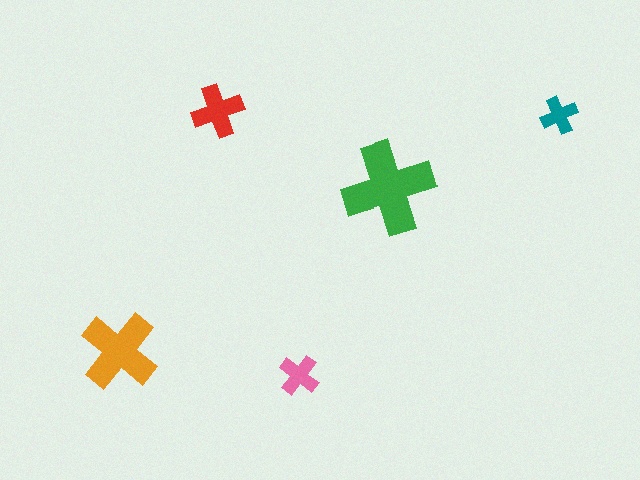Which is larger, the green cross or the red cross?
The green one.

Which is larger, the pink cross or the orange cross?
The orange one.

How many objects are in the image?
There are 5 objects in the image.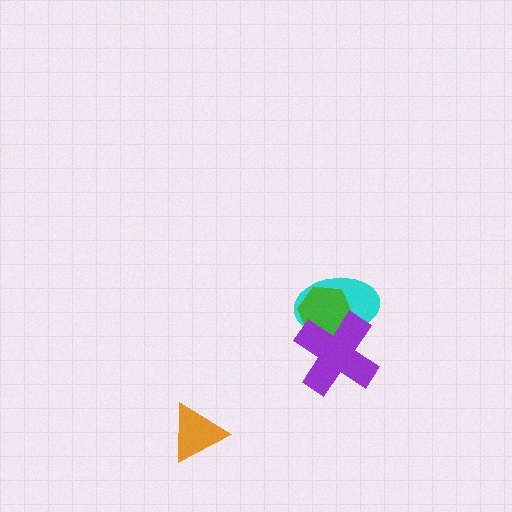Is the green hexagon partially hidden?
Yes, it is partially covered by another shape.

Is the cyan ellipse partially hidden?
Yes, it is partially covered by another shape.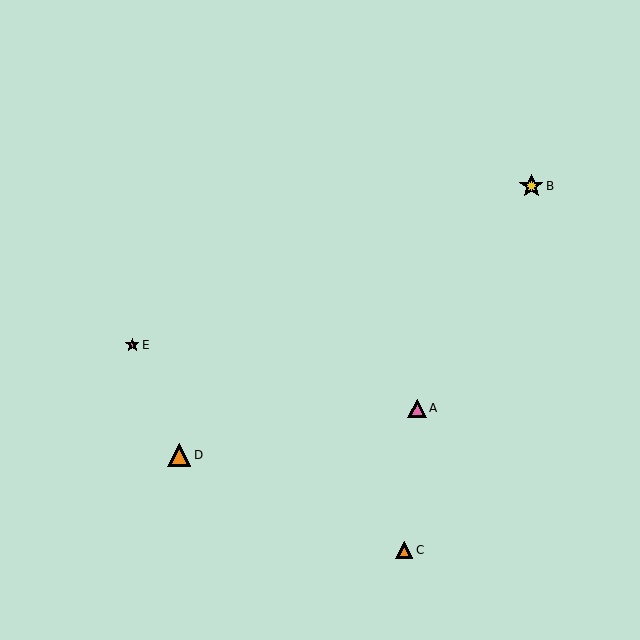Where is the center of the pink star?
The center of the pink star is at (132, 345).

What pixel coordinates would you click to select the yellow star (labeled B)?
Click at (531, 186) to select the yellow star B.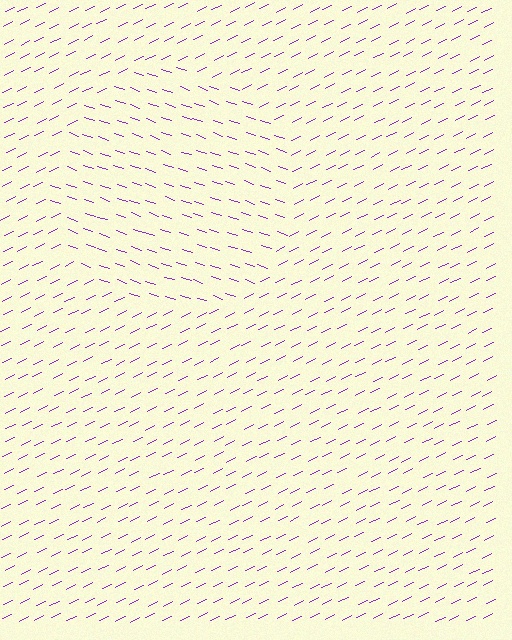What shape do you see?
I see a circle.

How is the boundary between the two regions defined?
The boundary is defined purely by a change in line orientation (approximately 45 degrees difference). All lines are the same color and thickness.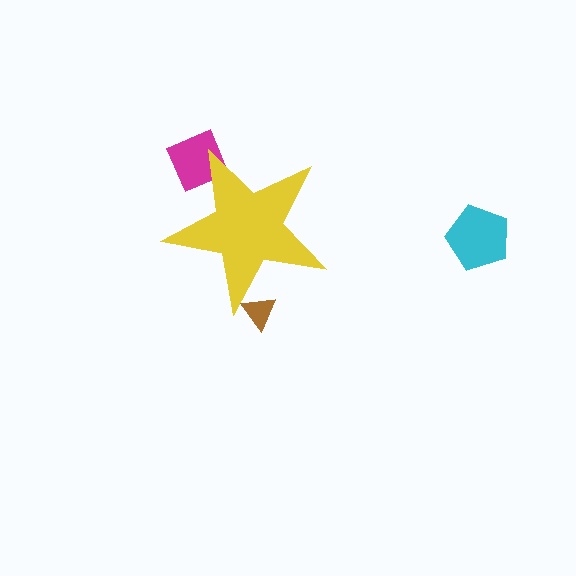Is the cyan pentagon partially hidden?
No, the cyan pentagon is fully visible.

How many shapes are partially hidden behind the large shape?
2 shapes are partially hidden.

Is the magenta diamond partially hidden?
Yes, the magenta diamond is partially hidden behind the yellow star.